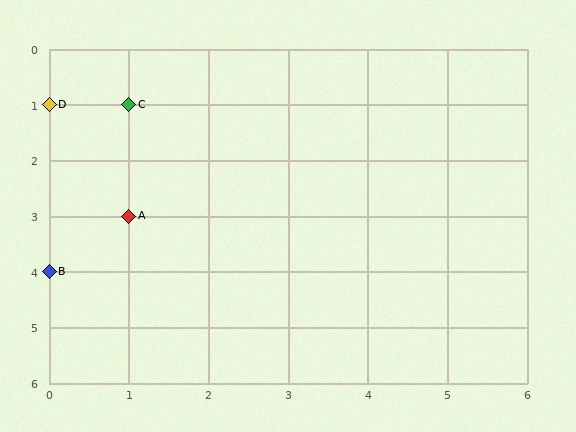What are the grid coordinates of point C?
Point C is at grid coordinates (1, 1).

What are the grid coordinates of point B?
Point B is at grid coordinates (0, 4).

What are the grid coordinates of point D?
Point D is at grid coordinates (0, 1).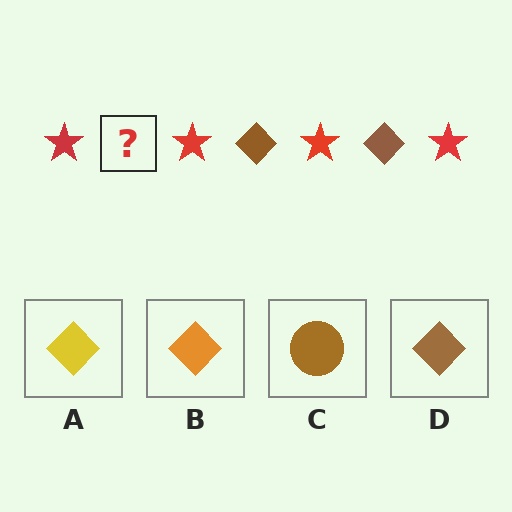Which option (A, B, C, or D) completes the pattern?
D.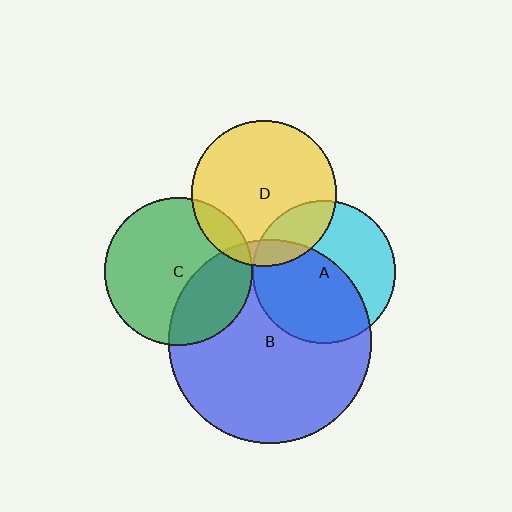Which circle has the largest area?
Circle B (blue).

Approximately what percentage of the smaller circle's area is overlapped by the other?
Approximately 10%.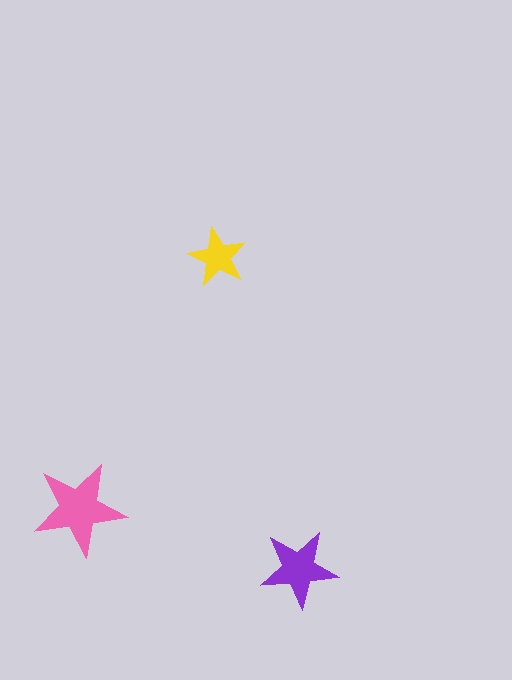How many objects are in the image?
There are 3 objects in the image.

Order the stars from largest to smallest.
the pink one, the purple one, the yellow one.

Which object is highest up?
The yellow star is topmost.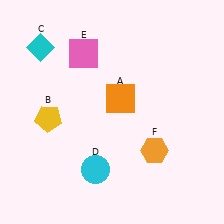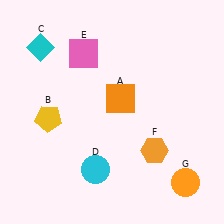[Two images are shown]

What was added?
An orange circle (G) was added in Image 2.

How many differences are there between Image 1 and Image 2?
There is 1 difference between the two images.